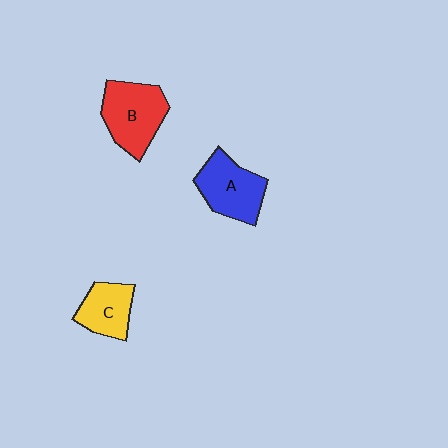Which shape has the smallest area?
Shape C (yellow).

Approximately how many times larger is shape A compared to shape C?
Approximately 1.3 times.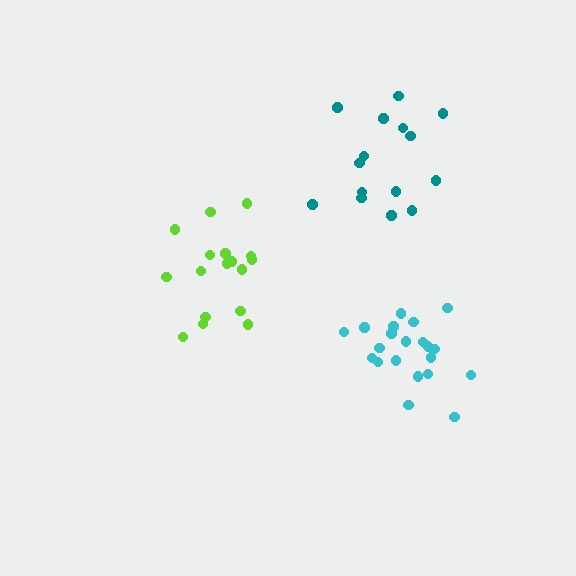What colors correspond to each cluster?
The clusters are colored: cyan, lime, teal.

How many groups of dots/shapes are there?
There are 3 groups.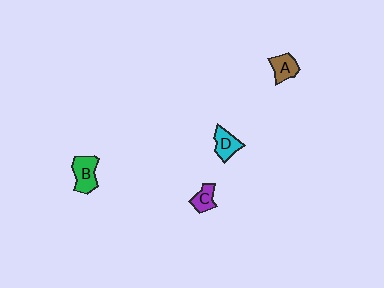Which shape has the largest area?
Shape B (green).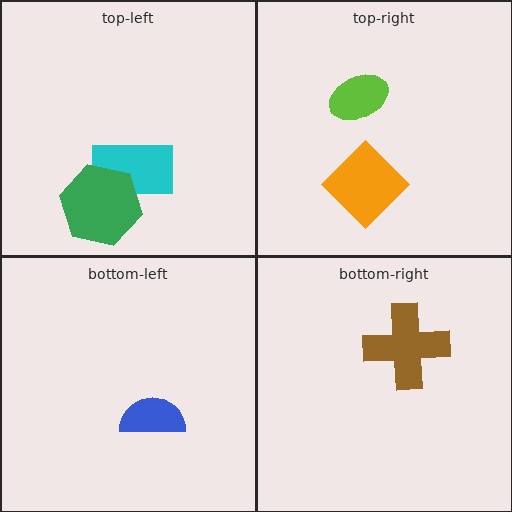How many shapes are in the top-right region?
2.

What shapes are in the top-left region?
The cyan rectangle, the green hexagon.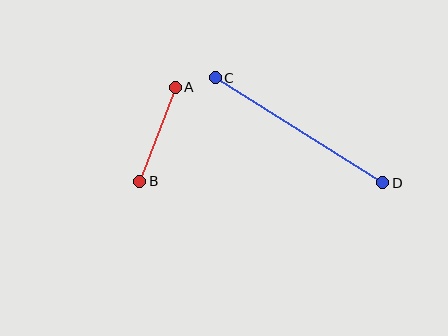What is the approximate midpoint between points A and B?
The midpoint is at approximately (157, 134) pixels.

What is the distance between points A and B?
The distance is approximately 101 pixels.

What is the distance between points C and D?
The distance is approximately 198 pixels.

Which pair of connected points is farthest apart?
Points C and D are farthest apart.